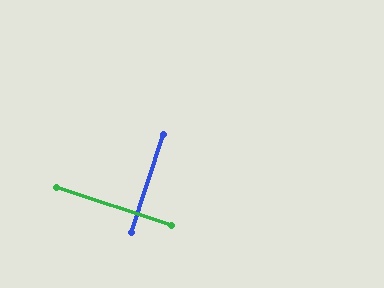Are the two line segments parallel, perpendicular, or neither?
Perpendicular — they meet at approximately 90°.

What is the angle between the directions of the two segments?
Approximately 90 degrees.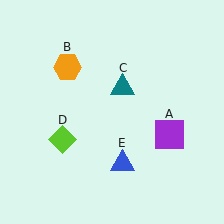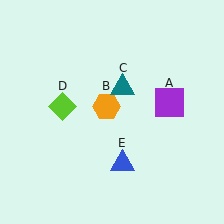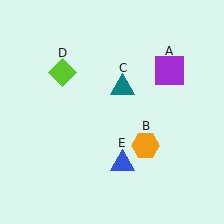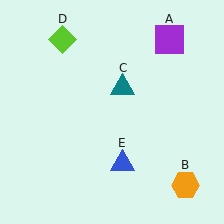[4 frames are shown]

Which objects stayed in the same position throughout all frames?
Teal triangle (object C) and blue triangle (object E) remained stationary.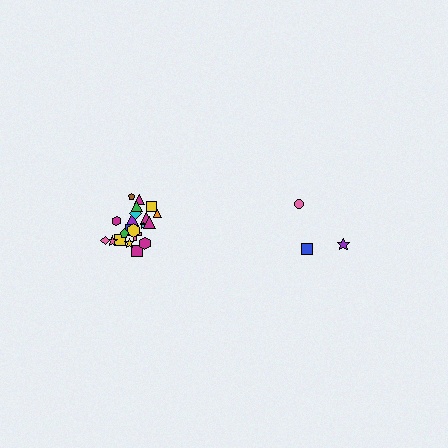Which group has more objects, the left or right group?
The left group.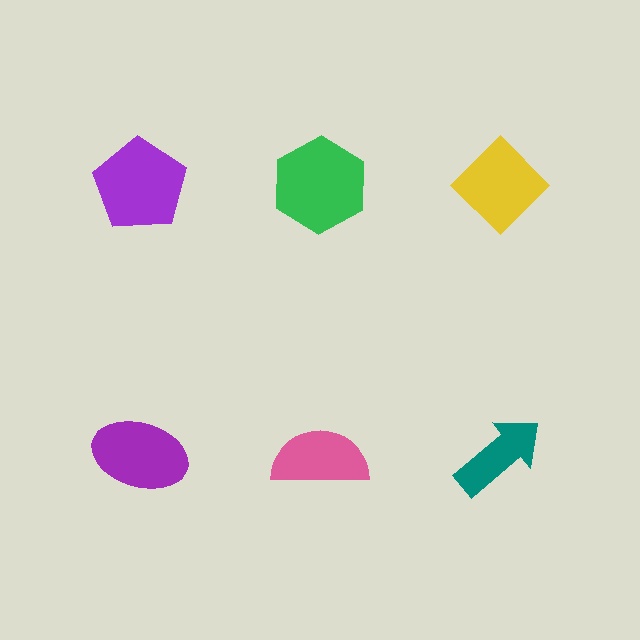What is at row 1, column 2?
A green hexagon.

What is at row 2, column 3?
A teal arrow.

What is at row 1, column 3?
A yellow diamond.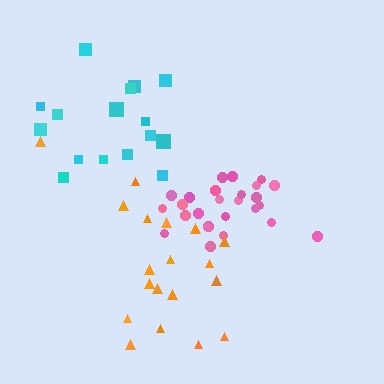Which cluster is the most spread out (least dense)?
Orange.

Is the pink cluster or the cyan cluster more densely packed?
Pink.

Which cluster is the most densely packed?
Pink.